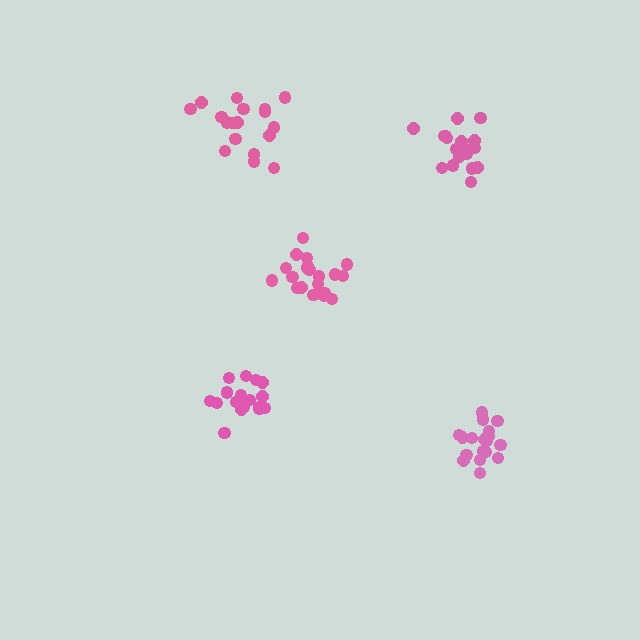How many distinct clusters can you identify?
There are 5 distinct clusters.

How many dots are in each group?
Group 1: 18 dots, Group 2: 18 dots, Group 3: 18 dots, Group 4: 18 dots, Group 5: 21 dots (93 total).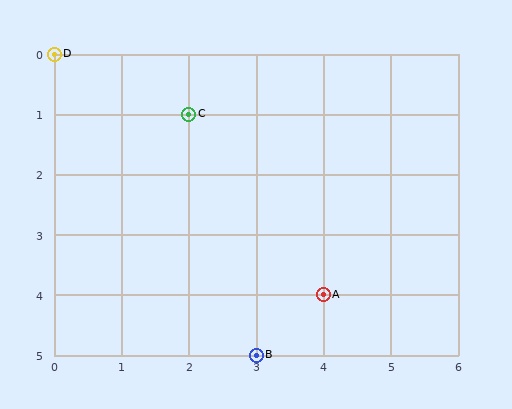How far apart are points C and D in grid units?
Points C and D are 2 columns and 1 row apart (about 2.2 grid units diagonally).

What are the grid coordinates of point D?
Point D is at grid coordinates (0, 0).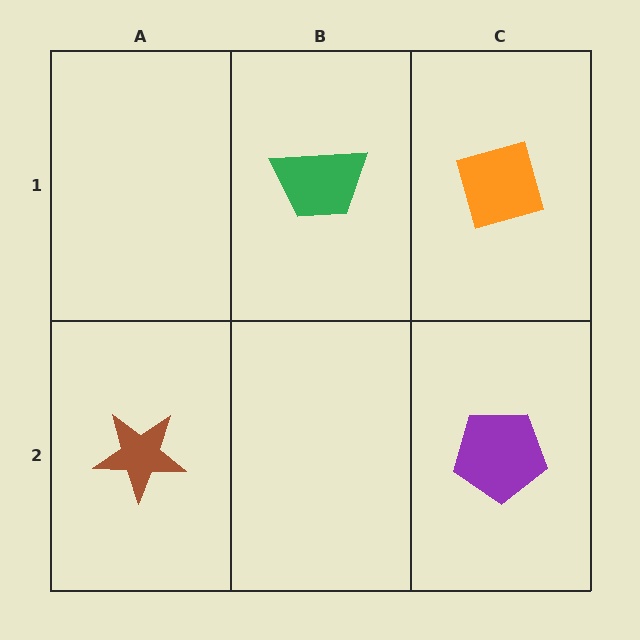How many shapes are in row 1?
2 shapes.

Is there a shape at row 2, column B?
No, that cell is empty.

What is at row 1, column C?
An orange diamond.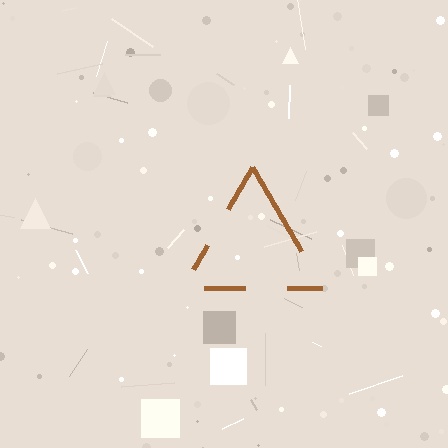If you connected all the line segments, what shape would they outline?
They would outline a triangle.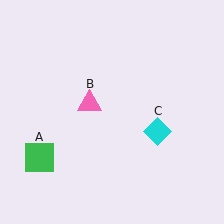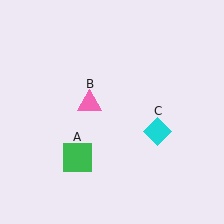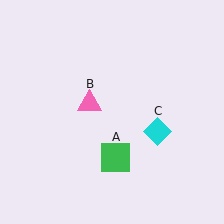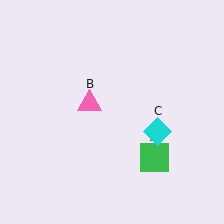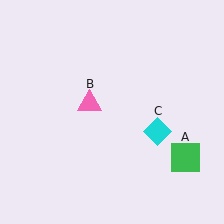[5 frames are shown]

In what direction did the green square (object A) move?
The green square (object A) moved right.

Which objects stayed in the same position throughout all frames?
Pink triangle (object B) and cyan diamond (object C) remained stationary.